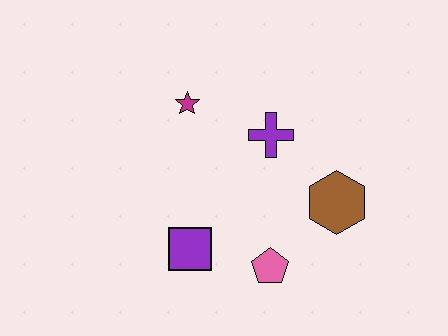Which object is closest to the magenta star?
The purple cross is closest to the magenta star.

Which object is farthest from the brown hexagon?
The magenta star is farthest from the brown hexagon.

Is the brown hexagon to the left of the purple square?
No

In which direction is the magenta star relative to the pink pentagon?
The magenta star is above the pink pentagon.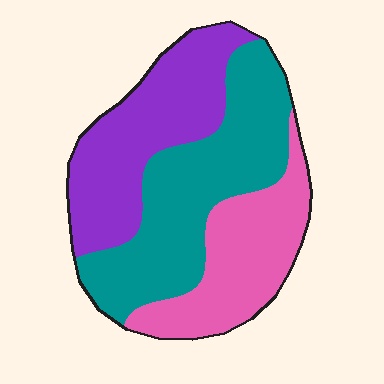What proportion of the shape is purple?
Purple takes up about one third (1/3) of the shape.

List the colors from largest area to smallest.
From largest to smallest: teal, purple, pink.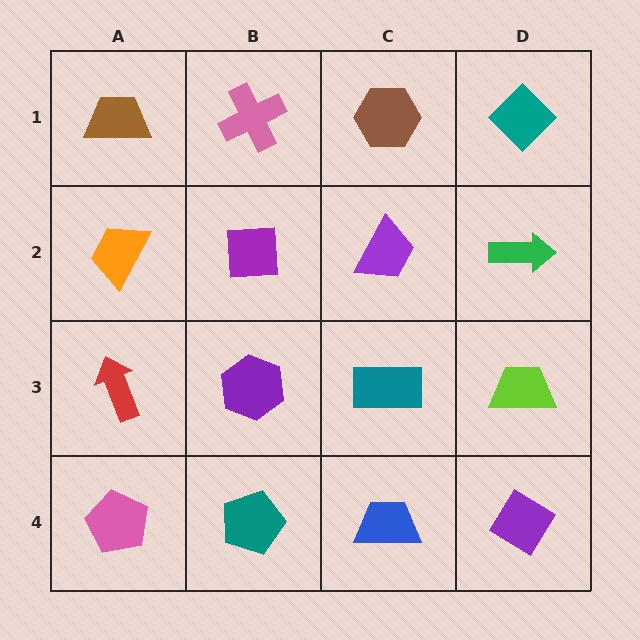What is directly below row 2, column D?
A lime trapezoid.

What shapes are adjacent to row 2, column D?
A teal diamond (row 1, column D), a lime trapezoid (row 3, column D), a purple trapezoid (row 2, column C).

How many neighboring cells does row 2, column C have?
4.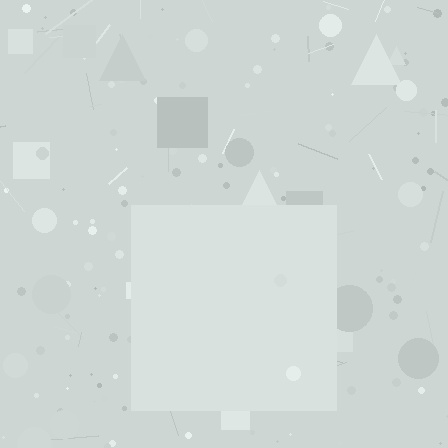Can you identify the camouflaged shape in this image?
The camouflaged shape is a square.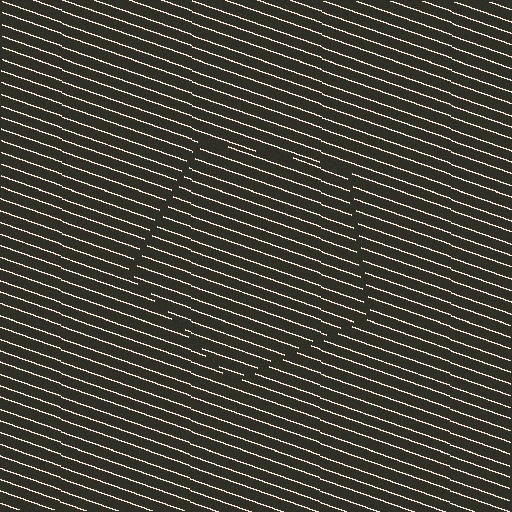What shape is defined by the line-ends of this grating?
An illusory pentagon. The interior of the shape contains the same grating, shifted by half a period — the contour is defined by the phase discontinuity where line-ends from the inner and outer gratings abut.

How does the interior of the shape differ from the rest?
The interior of the shape contains the same grating, shifted by half a period — the contour is defined by the phase discontinuity where line-ends from the inner and outer gratings abut.